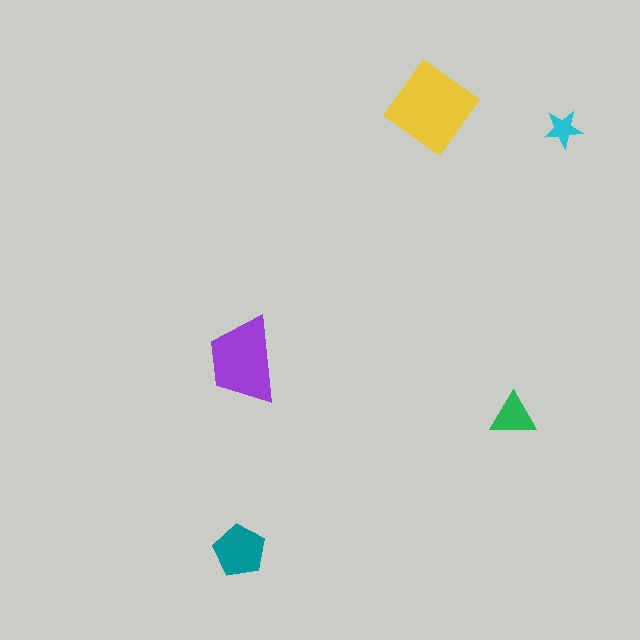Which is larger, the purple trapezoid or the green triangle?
The purple trapezoid.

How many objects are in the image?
There are 5 objects in the image.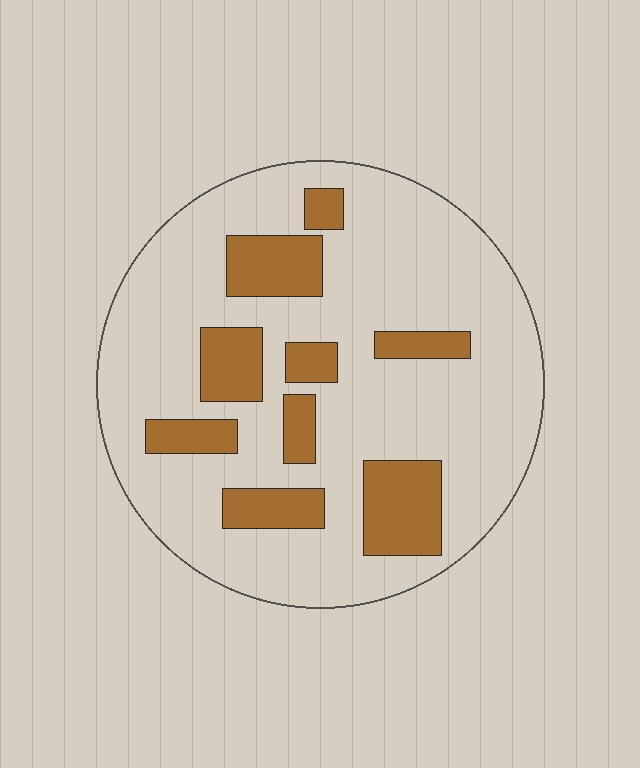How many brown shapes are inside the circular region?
9.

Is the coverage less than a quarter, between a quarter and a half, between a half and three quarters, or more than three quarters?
Less than a quarter.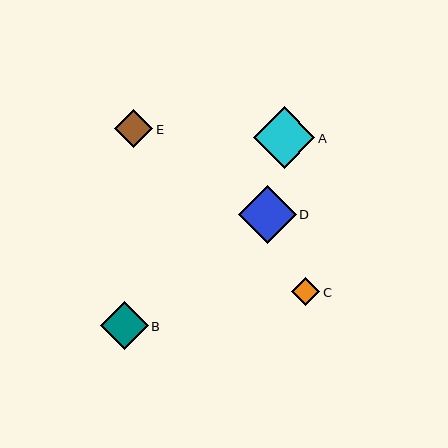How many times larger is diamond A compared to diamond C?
Diamond A is approximately 2.2 times the size of diamond C.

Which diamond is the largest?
Diamond A is the largest with a size of approximately 62 pixels.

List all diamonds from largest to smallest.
From largest to smallest: A, D, B, E, C.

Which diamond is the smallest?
Diamond C is the smallest with a size of approximately 28 pixels.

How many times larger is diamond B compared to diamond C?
Diamond B is approximately 1.7 times the size of diamond C.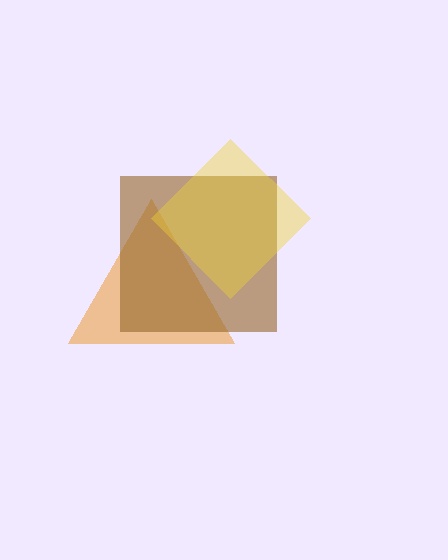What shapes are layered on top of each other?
The layered shapes are: an orange triangle, a brown square, a yellow diamond.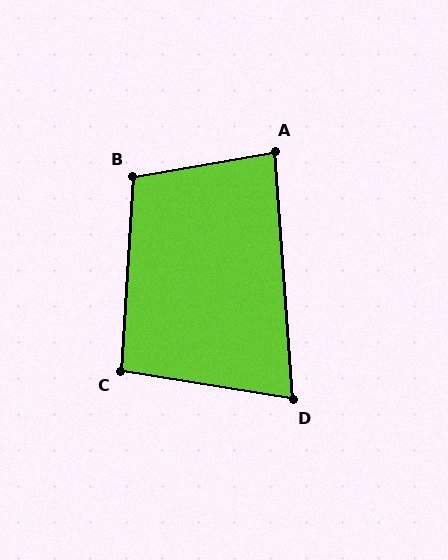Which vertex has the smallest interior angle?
D, at approximately 77 degrees.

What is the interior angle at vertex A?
Approximately 84 degrees (acute).